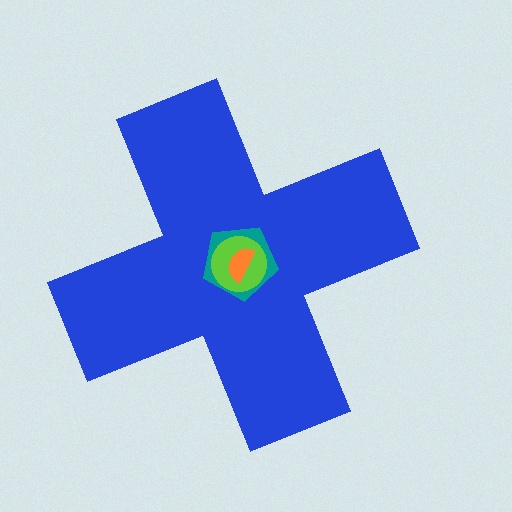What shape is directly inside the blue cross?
The teal pentagon.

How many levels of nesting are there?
4.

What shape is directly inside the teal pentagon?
The lime circle.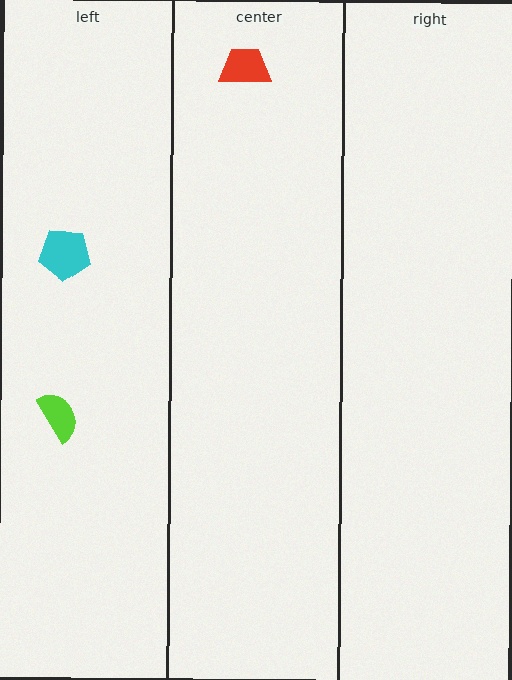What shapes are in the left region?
The lime semicircle, the cyan pentagon.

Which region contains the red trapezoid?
The center region.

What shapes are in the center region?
The red trapezoid.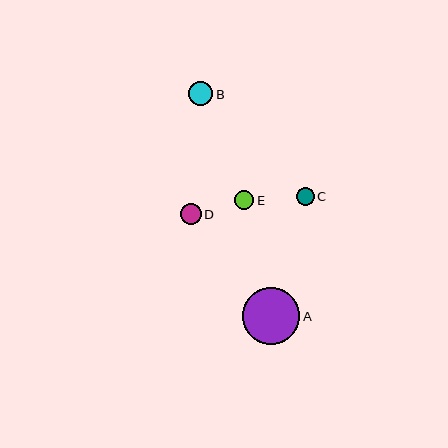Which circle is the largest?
Circle A is the largest with a size of approximately 58 pixels.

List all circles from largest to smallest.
From largest to smallest: A, B, D, E, C.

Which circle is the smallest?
Circle C is the smallest with a size of approximately 18 pixels.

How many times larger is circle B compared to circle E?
Circle B is approximately 1.3 times the size of circle E.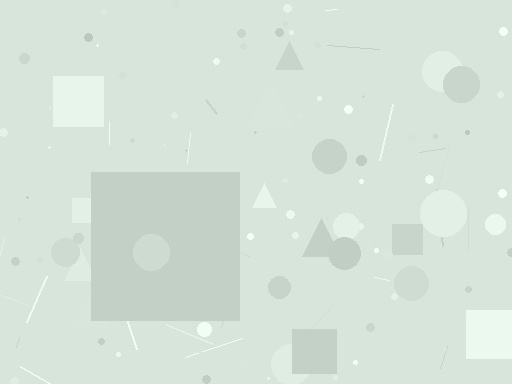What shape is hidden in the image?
A square is hidden in the image.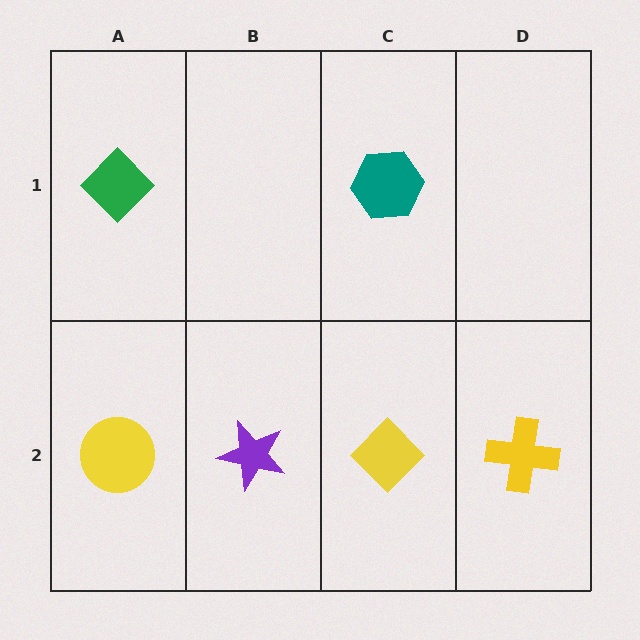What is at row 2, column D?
A yellow cross.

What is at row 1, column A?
A green diamond.